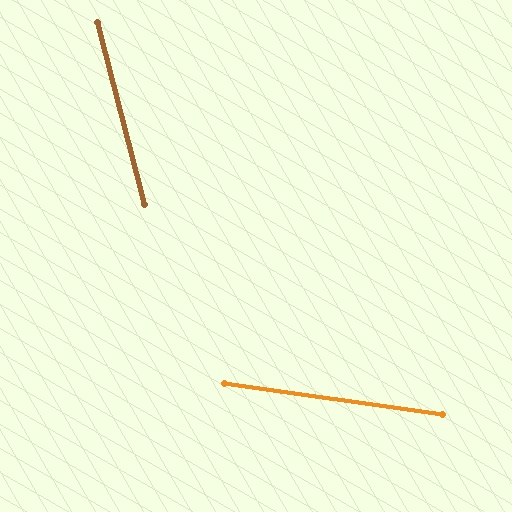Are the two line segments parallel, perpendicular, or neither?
Neither parallel nor perpendicular — they differ by about 67°.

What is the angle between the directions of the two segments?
Approximately 67 degrees.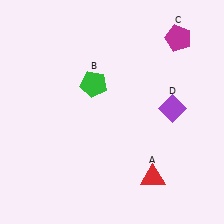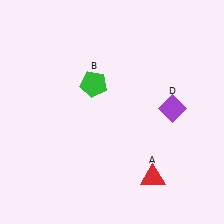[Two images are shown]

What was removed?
The magenta pentagon (C) was removed in Image 2.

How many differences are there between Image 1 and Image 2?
There is 1 difference between the two images.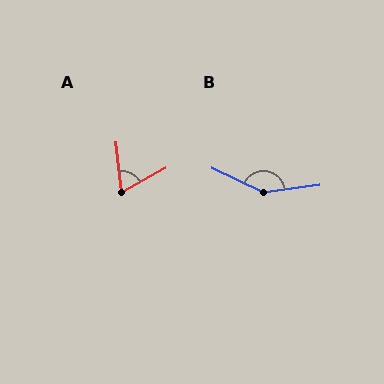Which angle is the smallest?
A, at approximately 67 degrees.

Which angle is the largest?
B, at approximately 147 degrees.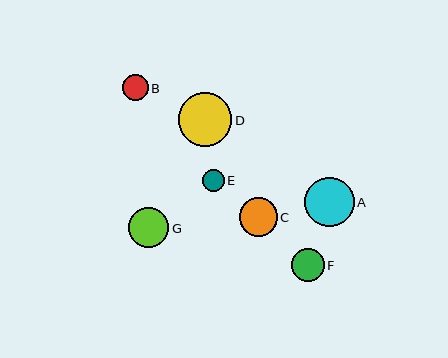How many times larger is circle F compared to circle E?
Circle F is approximately 1.5 times the size of circle E.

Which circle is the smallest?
Circle E is the smallest with a size of approximately 22 pixels.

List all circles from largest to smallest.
From largest to smallest: D, A, G, C, F, B, E.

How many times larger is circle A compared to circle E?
Circle A is approximately 2.3 times the size of circle E.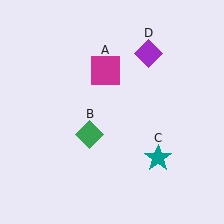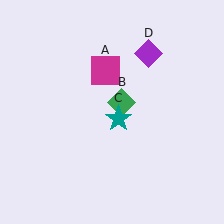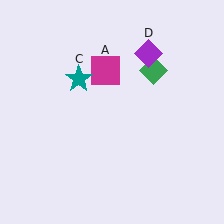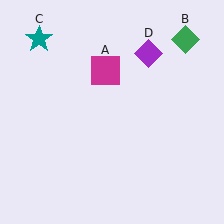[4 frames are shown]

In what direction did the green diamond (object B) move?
The green diamond (object B) moved up and to the right.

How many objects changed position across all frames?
2 objects changed position: green diamond (object B), teal star (object C).